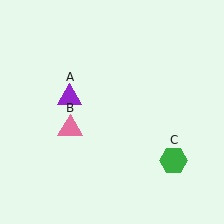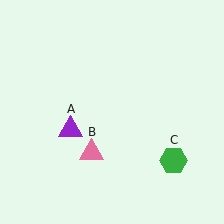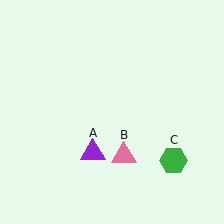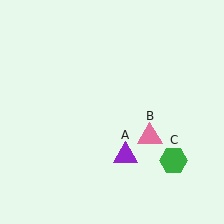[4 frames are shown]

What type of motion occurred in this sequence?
The purple triangle (object A), pink triangle (object B) rotated counterclockwise around the center of the scene.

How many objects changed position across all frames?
2 objects changed position: purple triangle (object A), pink triangle (object B).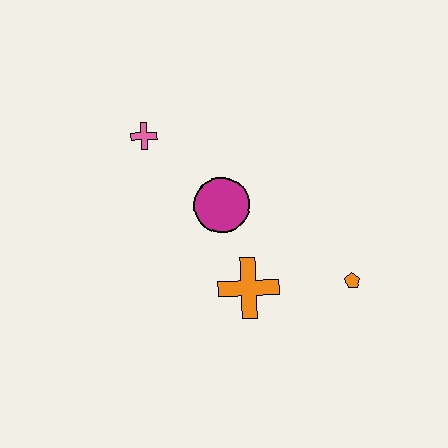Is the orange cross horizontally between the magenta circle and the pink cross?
No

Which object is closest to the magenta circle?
The orange cross is closest to the magenta circle.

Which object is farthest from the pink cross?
The orange pentagon is farthest from the pink cross.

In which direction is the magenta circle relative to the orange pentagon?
The magenta circle is to the left of the orange pentagon.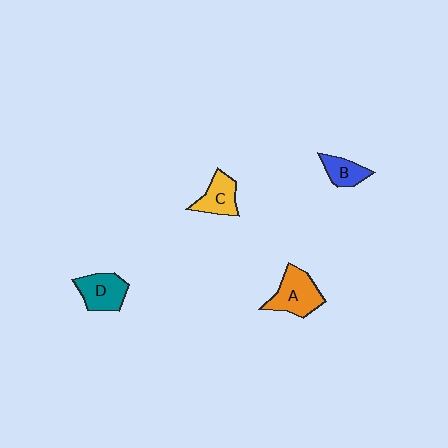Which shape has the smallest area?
Shape B (blue).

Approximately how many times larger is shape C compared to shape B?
Approximately 1.3 times.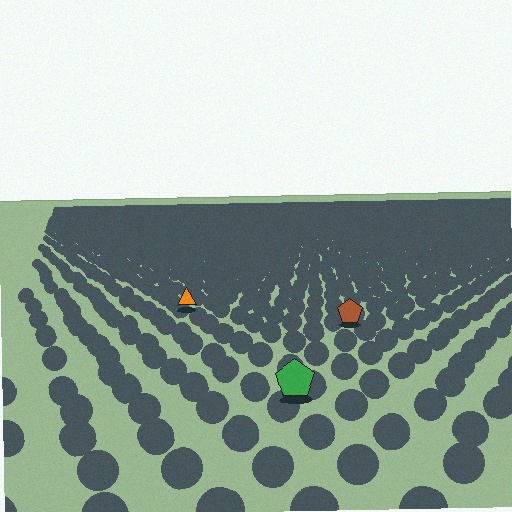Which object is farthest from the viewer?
The orange triangle is farthest from the viewer. It appears smaller and the ground texture around it is denser.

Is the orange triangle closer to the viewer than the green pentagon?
No. The green pentagon is closer — you can tell from the texture gradient: the ground texture is coarser near it.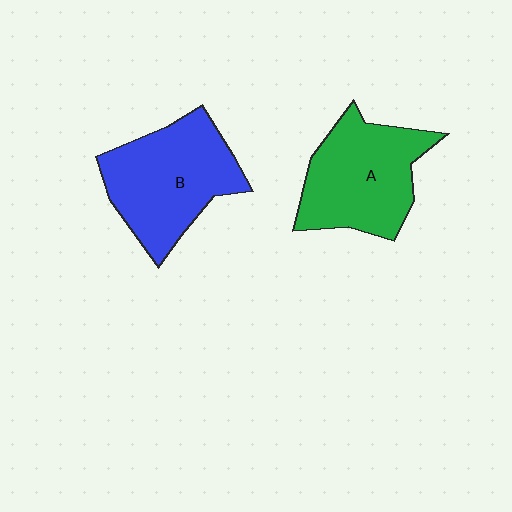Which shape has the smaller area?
Shape A (green).